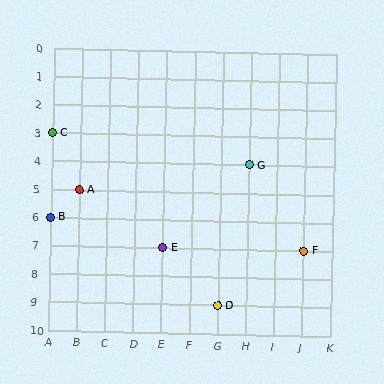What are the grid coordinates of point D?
Point D is at grid coordinates (G, 9).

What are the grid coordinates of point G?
Point G is at grid coordinates (H, 4).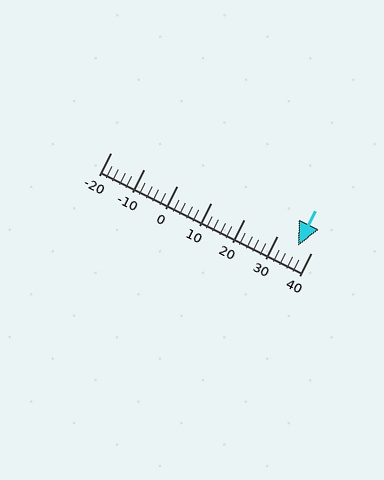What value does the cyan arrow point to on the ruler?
The cyan arrow points to approximately 36.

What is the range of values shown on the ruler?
The ruler shows values from -20 to 40.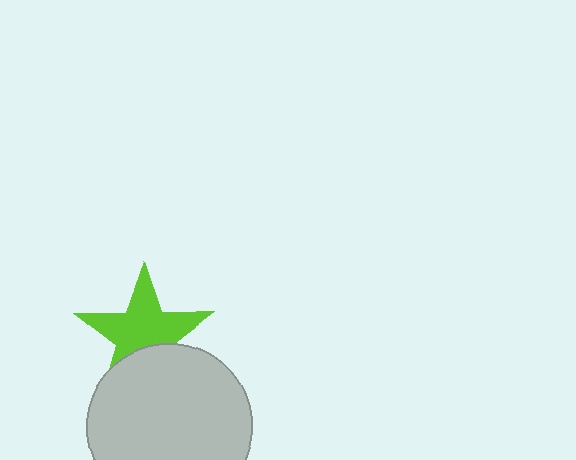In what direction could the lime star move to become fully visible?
The lime star could move up. That would shift it out from behind the light gray circle entirely.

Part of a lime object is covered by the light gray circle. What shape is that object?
It is a star.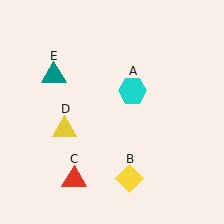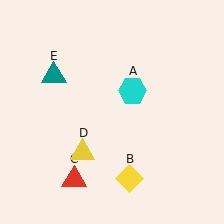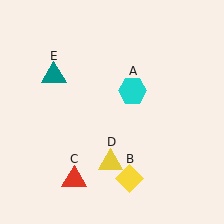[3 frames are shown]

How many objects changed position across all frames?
1 object changed position: yellow triangle (object D).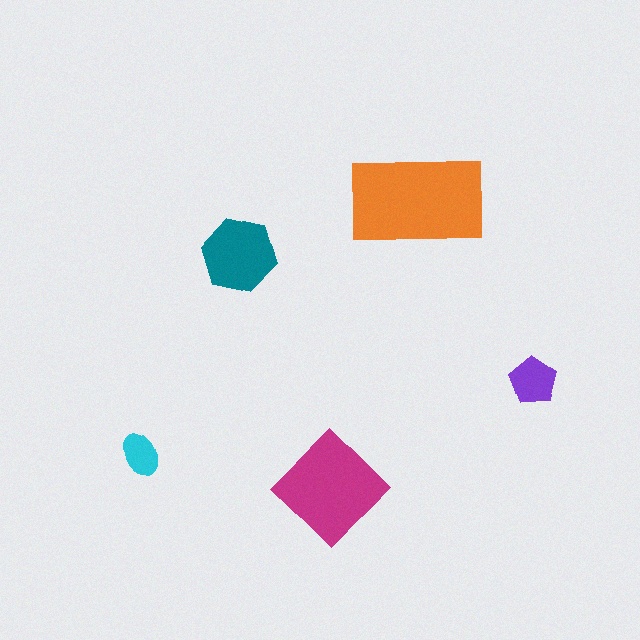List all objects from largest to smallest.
The orange rectangle, the magenta diamond, the teal hexagon, the purple pentagon, the cyan ellipse.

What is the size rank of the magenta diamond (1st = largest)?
2nd.